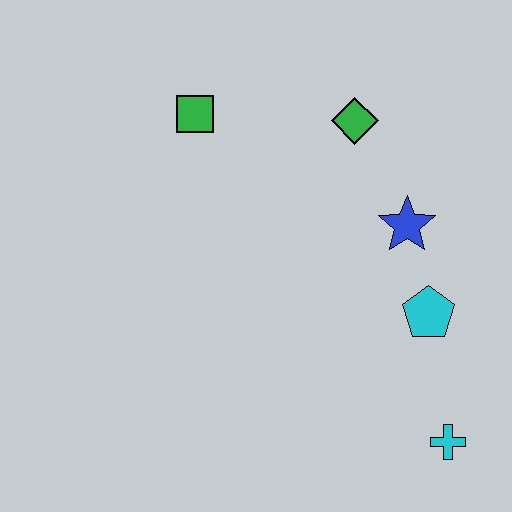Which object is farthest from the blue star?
The green square is farthest from the blue star.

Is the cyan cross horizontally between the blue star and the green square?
No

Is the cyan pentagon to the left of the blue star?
No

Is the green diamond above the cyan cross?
Yes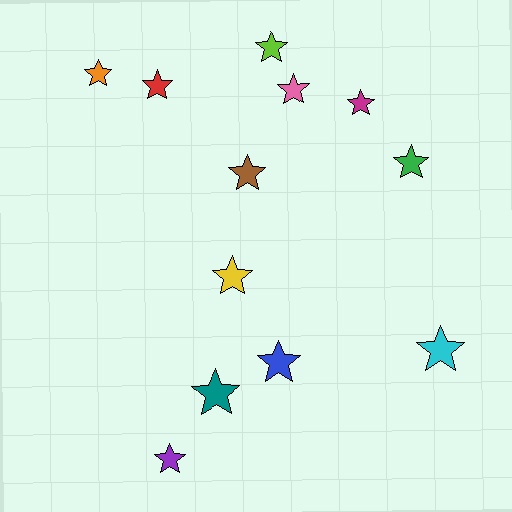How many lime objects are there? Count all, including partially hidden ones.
There is 1 lime object.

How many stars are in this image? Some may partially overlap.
There are 12 stars.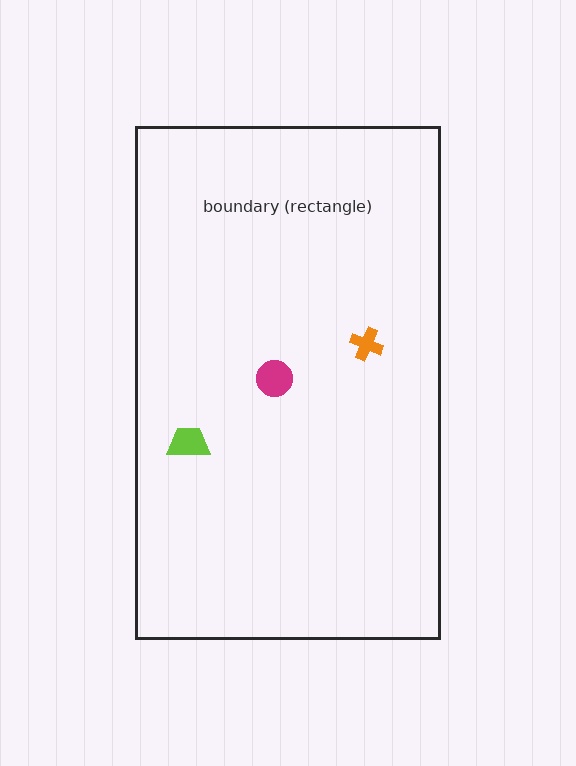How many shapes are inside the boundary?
3 inside, 0 outside.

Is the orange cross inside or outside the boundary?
Inside.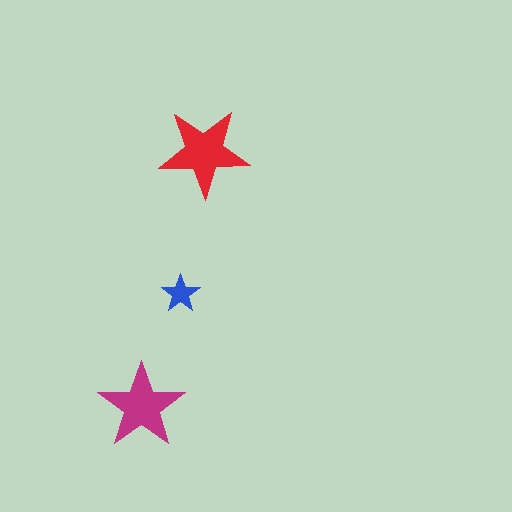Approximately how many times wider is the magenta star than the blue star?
About 2 times wider.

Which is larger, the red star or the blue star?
The red one.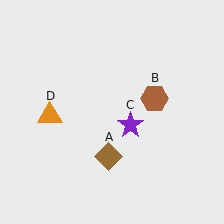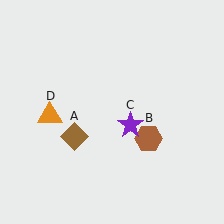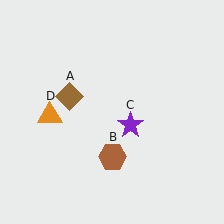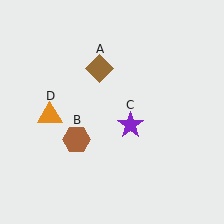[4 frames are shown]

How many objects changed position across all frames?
2 objects changed position: brown diamond (object A), brown hexagon (object B).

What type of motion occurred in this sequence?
The brown diamond (object A), brown hexagon (object B) rotated clockwise around the center of the scene.